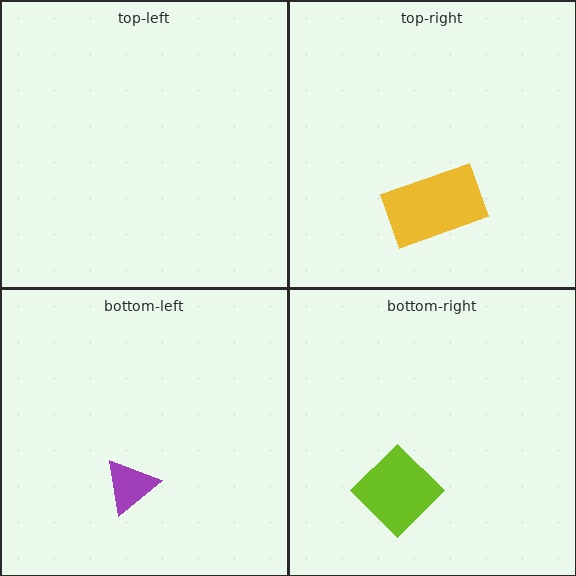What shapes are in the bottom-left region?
The purple triangle.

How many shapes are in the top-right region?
1.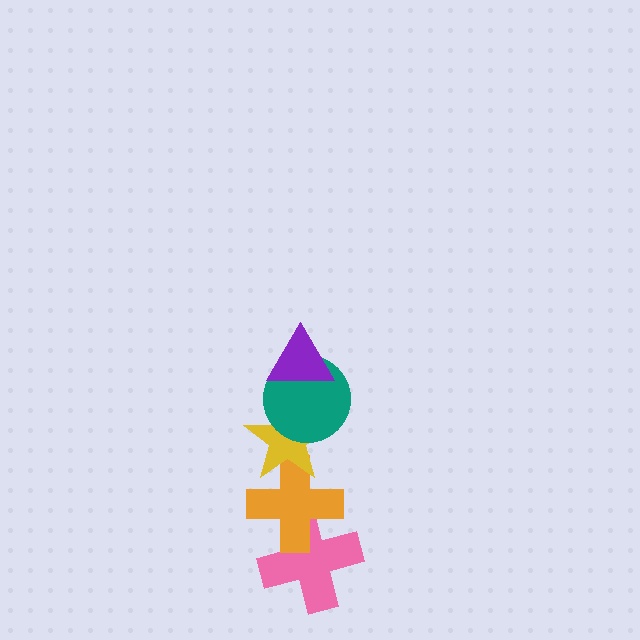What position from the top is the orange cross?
The orange cross is 4th from the top.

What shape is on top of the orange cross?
The yellow star is on top of the orange cross.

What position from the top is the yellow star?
The yellow star is 3rd from the top.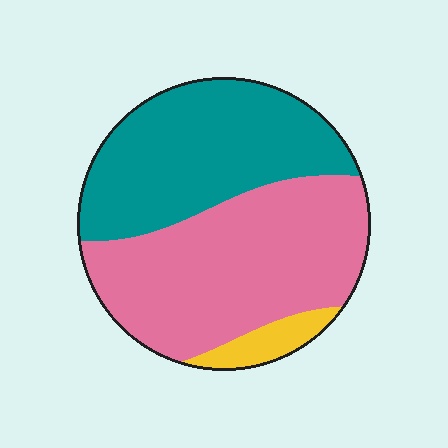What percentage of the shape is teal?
Teal takes up about two fifths (2/5) of the shape.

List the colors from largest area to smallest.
From largest to smallest: pink, teal, yellow.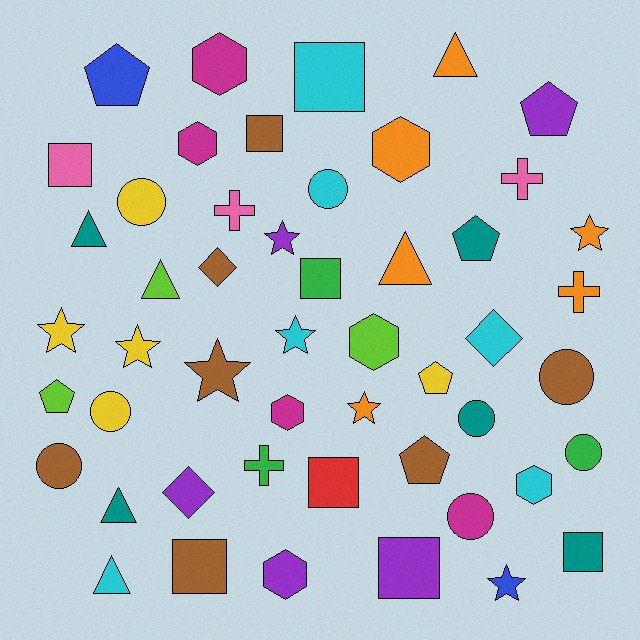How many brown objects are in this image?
There are 7 brown objects.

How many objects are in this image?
There are 50 objects.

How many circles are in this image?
There are 8 circles.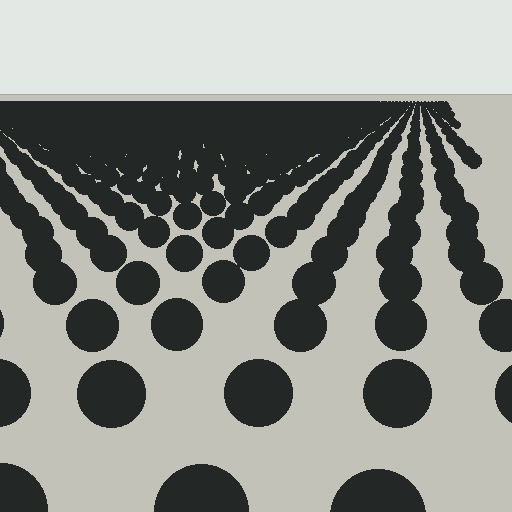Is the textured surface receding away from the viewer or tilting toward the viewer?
The surface is receding away from the viewer. Texture elements get smaller and denser toward the top.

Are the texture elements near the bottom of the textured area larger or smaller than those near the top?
Larger. Near the bottom, elements are closer to the viewer and appear at a bigger on-screen size.